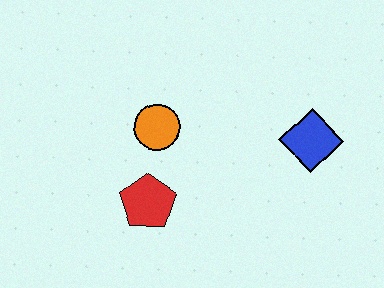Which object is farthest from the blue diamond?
The red pentagon is farthest from the blue diamond.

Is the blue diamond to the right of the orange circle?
Yes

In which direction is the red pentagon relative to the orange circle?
The red pentagon is below the orange circle.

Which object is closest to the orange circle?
The red pentagon is closest to the orange circle.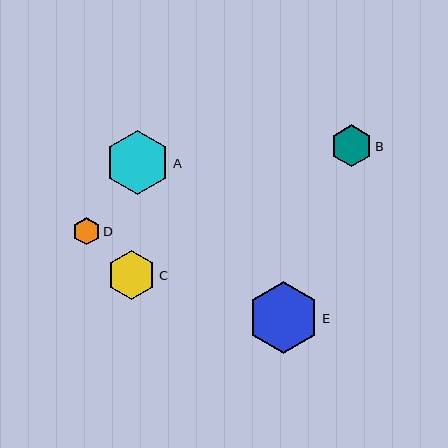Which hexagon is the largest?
Hexagon E is the largest with a size of approximately 72 pixels.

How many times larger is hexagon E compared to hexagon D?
Hexagon E is approximately 2.6 times the size of hexagon D.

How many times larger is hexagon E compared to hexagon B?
Hexagon E is approximately 1.7 times the size of hexagon B.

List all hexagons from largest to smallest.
From largest to smallest: E, A, C, B, D.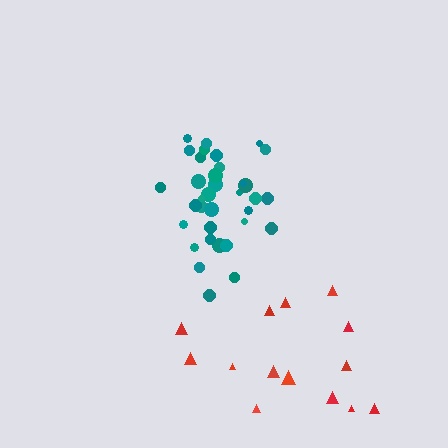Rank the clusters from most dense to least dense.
teal, red.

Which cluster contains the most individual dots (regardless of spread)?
Teal (35).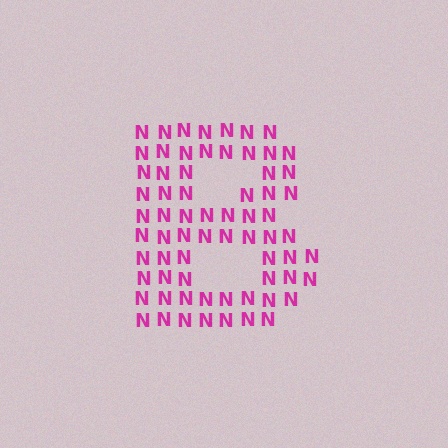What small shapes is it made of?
It is made of small letter N's.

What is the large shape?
The large shape is the letter B.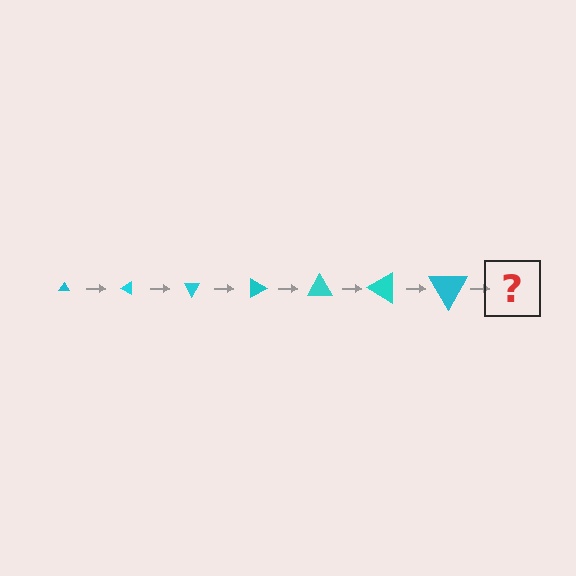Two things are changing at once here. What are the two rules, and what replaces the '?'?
The two rules are that the triangle grows larger each step and it rotates 30 degrees each step. The '?' should be a triangle, larger than the previous one and rotated 210 degrees from the start.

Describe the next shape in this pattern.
It should be a triangle, larger than the previous one and rotated 210 degrees from the start.